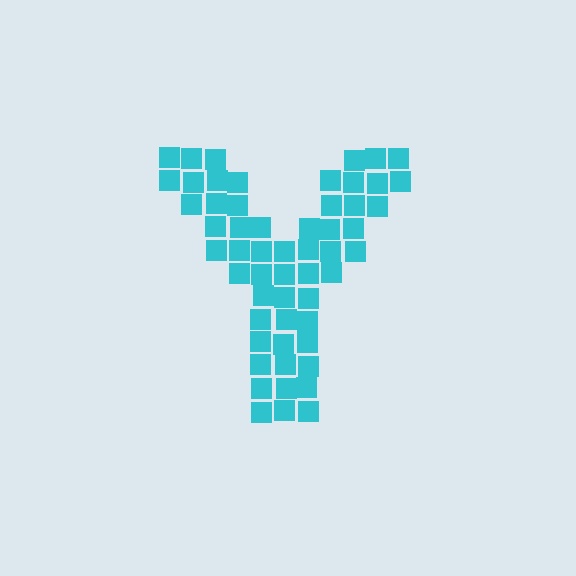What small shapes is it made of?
It is made of small squares.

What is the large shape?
The large shape is the letter Y.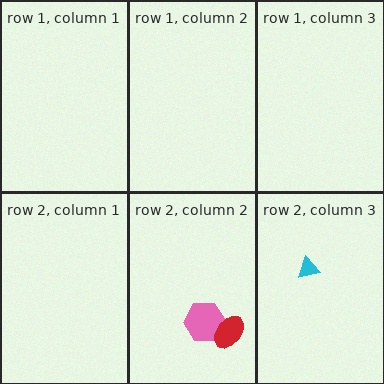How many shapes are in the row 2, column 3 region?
1.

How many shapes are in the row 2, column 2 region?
2.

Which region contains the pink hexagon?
The row 2, column 2 region.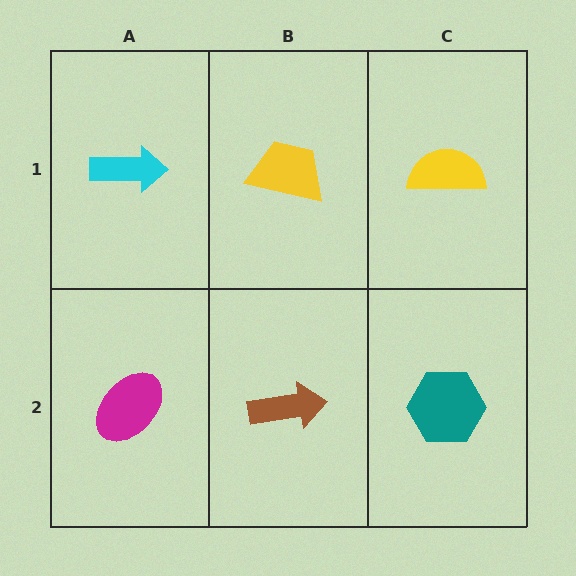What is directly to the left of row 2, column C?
A brown arrow.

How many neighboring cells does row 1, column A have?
2.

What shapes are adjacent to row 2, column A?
A cyan arrow (row 1, column A), a brown arrow (row 2, column B).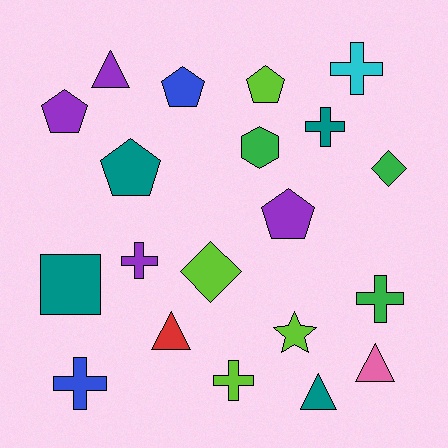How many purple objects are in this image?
There are 4 purple objects.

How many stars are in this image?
There is 1 star.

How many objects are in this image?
There are 20 objects.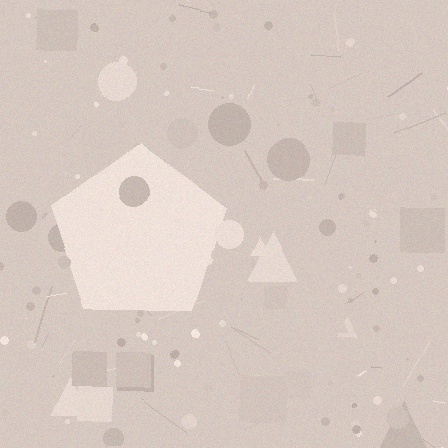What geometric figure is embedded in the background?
A pentagon is embedded in the background.